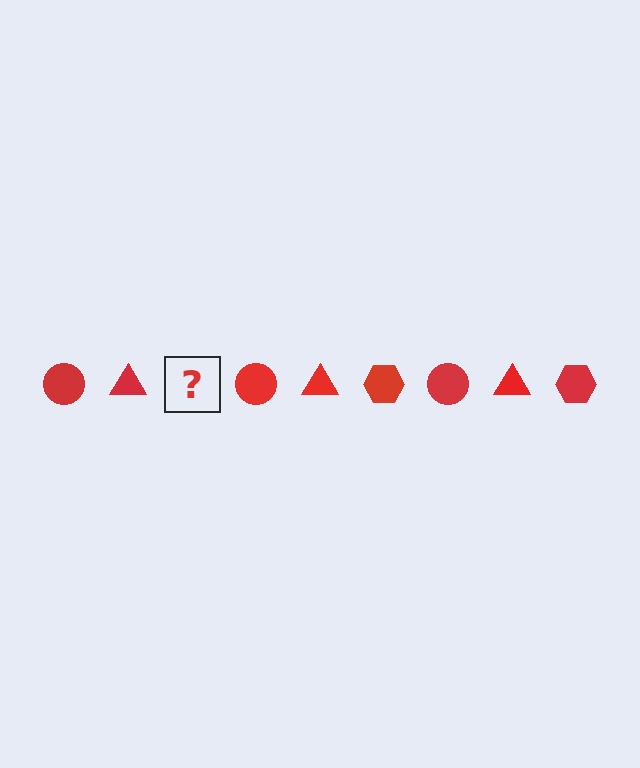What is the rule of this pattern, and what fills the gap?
The rule is that the pattern cycles through circle, triangle, hexagon shapes in red. The gap should be filled with a red hexagon.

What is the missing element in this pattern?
The missing element is a red hexagon.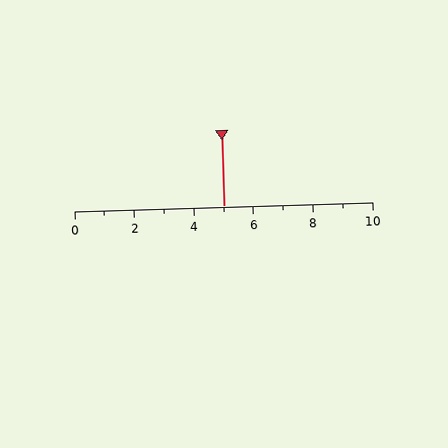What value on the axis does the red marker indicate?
The marker indicates approximately 5.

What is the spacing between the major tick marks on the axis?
The major ticks are spaced 2 apart.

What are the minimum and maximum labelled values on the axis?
The axis runs from 0 to 10.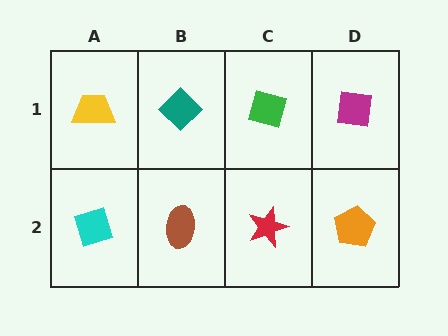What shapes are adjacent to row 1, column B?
A brown ellipse (row 2, column B), a yellow trapezoid (row 1, column A), a green square (row 1, column C).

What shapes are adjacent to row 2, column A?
A yellow trapezoid (row 1, column A), a brown ellipse (row 2, column B).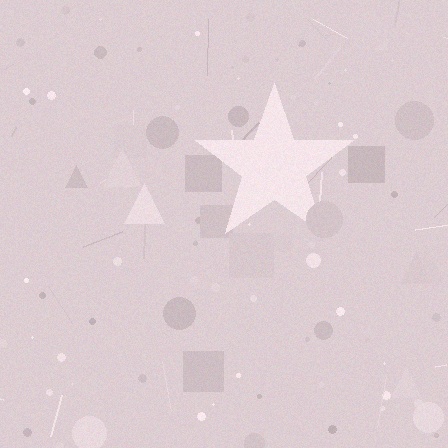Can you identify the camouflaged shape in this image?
The camouflaged shape is a star.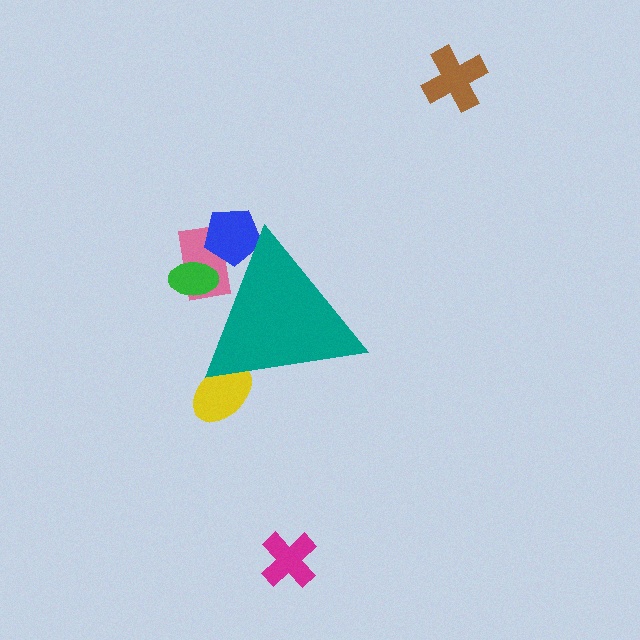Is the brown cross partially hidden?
No, the brown cross is fully visible.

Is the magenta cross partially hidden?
No, the magenta cross is fully visible.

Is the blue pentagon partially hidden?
Yes, the blue pentagon is partially hidden behind the teal triangle.